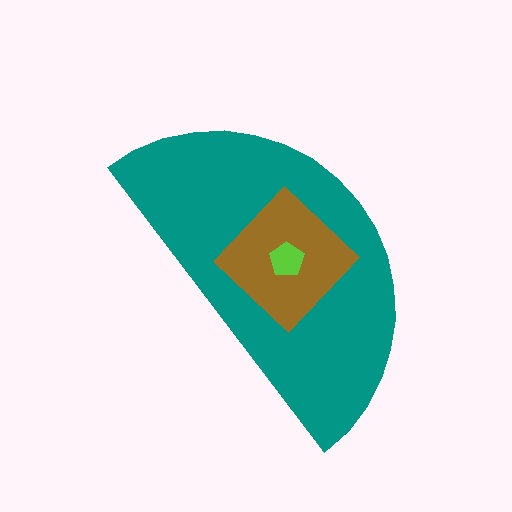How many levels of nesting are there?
3.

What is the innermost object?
The lime pentagon.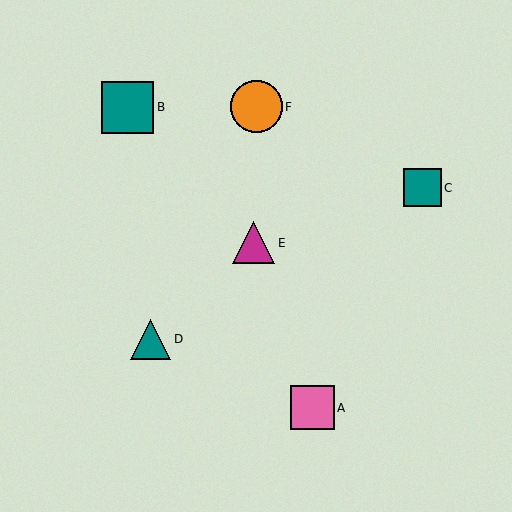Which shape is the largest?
The teal square (labeled B) is the largest.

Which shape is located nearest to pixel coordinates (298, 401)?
The pink square (labeled A) at (312, 408) is nearest to that location.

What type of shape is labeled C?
Shape C is a teal square.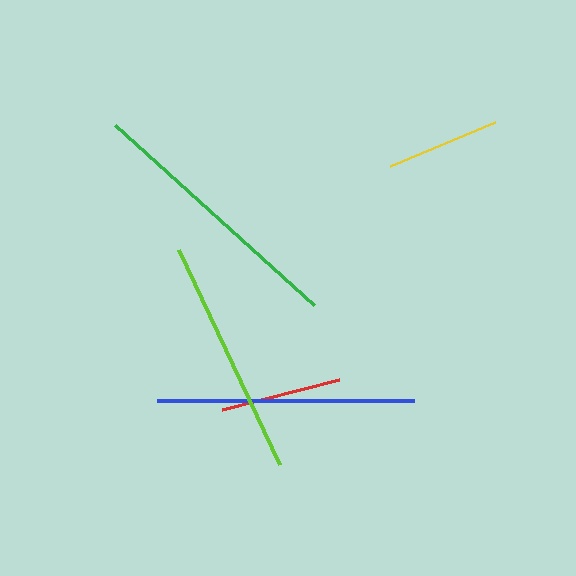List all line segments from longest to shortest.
From longest to shortest: green, blue, lime, red, yellow.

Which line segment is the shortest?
The yellow line is the shortest at approximately 113 pixels.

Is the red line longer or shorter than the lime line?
The lime line is longer than the red line.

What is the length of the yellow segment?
The yellow segment is approximately 113 pixels long.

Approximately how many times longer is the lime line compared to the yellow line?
The lime line is approximately 2.1 times the length of the yellow line.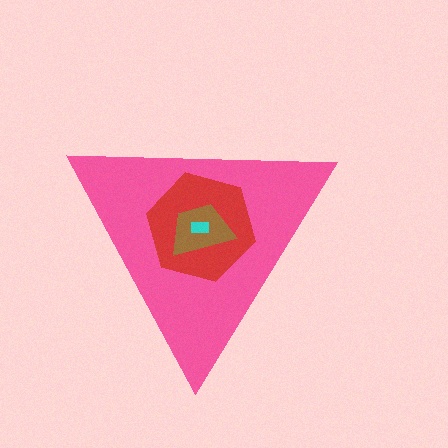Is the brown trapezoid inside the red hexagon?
Yes.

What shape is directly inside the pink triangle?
The red hexagon.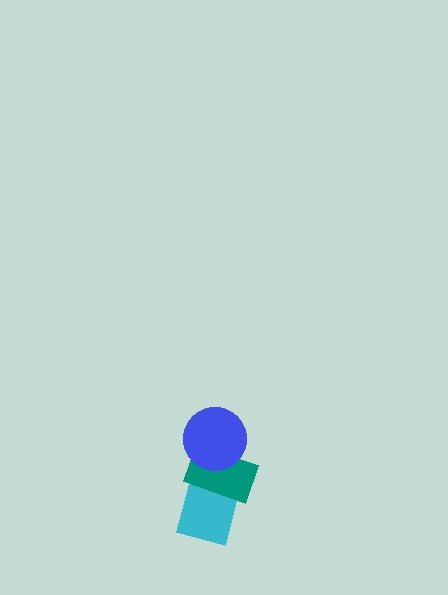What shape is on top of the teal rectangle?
The blue circle is on top of the teal rectangle.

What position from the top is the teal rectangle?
The teal rectangle is 2nd from the top.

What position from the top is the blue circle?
The blue circle is 1st from the top.